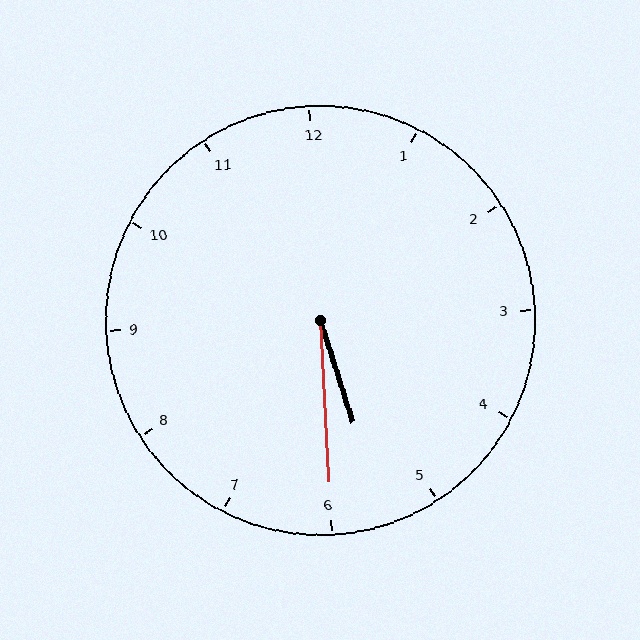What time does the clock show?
5:30.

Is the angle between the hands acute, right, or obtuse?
It is acute.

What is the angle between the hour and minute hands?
Approximately 15 degrees.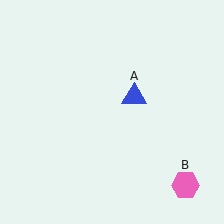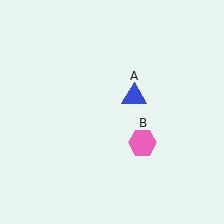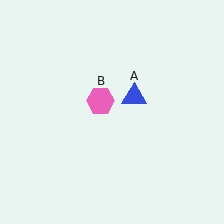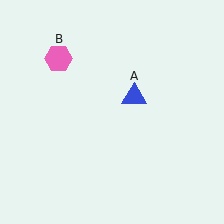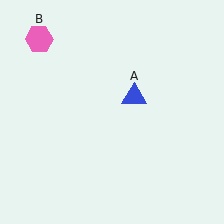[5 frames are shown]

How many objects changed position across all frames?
1 object changed position: pink hexagon (object B).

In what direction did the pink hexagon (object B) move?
The pink hexagon (object B) moved up and to the left.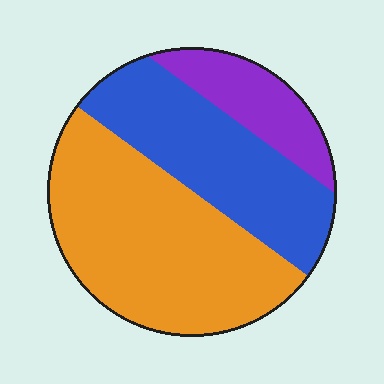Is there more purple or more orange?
Orange.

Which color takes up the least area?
Purple, at roughly 15%.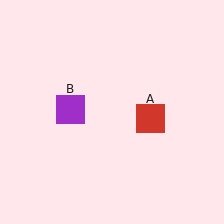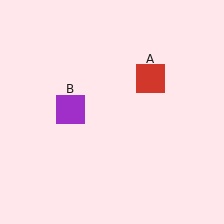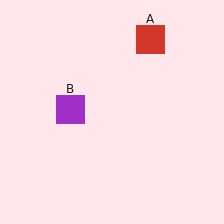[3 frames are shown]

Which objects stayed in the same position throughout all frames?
Purple square (object B) remained stationary.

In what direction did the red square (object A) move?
The red square (object A) moved up.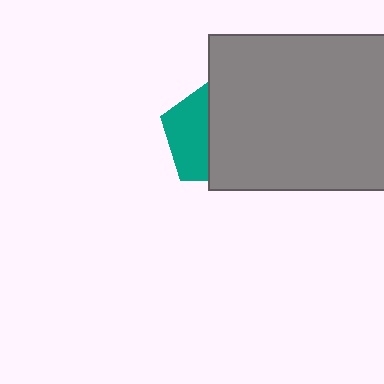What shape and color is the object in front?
The object in front is a gray rectangle.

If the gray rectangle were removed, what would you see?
You would see the complete teal pentagon.